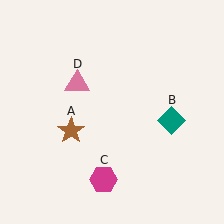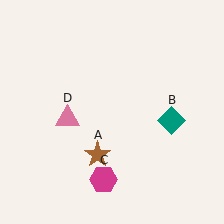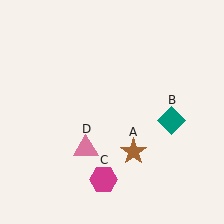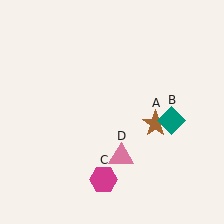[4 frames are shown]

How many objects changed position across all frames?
2 objects changed position: brown star (object A), pink triangle (object D).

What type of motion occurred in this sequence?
The brown star (object A), pink triangle (object D) rotated counterclockwise around the center of the scene.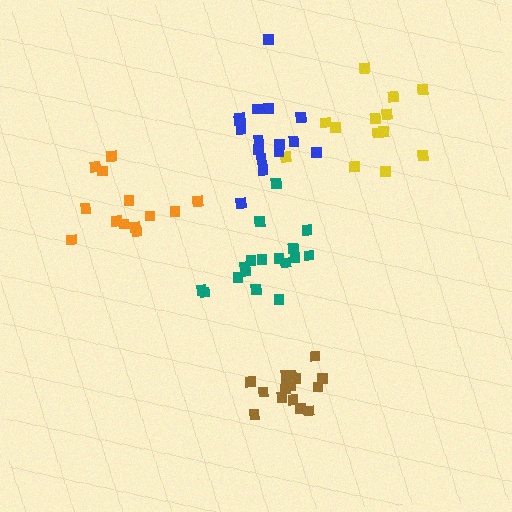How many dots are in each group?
Group 1: 13 dots, Group 2: 16 dots, Group 3: 17 dots, Group 4: 16 dots, Group 5: 13 dots (75 total).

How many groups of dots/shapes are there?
There are 5 groups.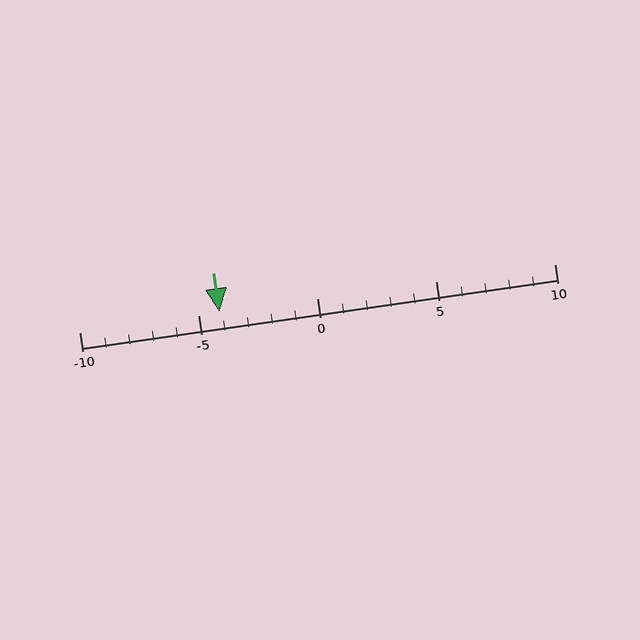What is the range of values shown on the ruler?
The ruler shows values from -10 to 10.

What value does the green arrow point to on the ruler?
The green arrow points to approximately -4.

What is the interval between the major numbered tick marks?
The major tick marks are spaced 5 units apart.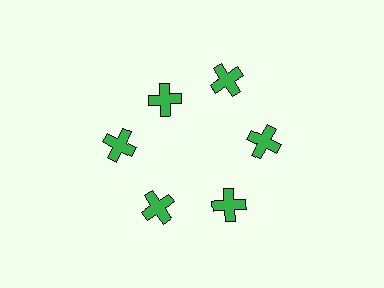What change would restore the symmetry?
The symmetry would be restored by moving it outward, back onto the ring so that all 6 crosses sit at equal angles and equal distance from the center.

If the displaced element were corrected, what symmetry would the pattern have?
It would have 6-fold rotational symmetry — the pattern would map onto itself every 60 degrees.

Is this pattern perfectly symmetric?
No. The 6 green crosses are arranged in a ring, but one element near the 11 o'clock position is pulled inward toward the center, breaking the 6-fold rotational symmetry.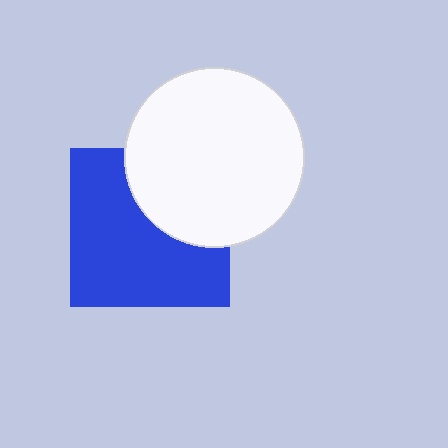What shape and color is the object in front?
The object in front is a white circle.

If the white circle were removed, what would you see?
You would see the complete blue square.